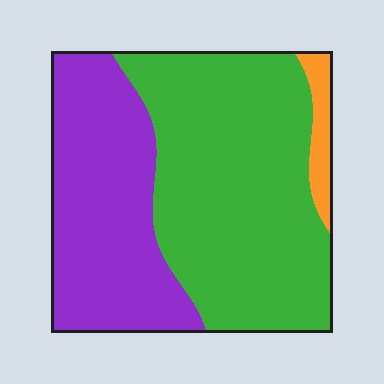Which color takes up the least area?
Orange, at roughly 5%.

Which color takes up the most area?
Green, at roughly 55%.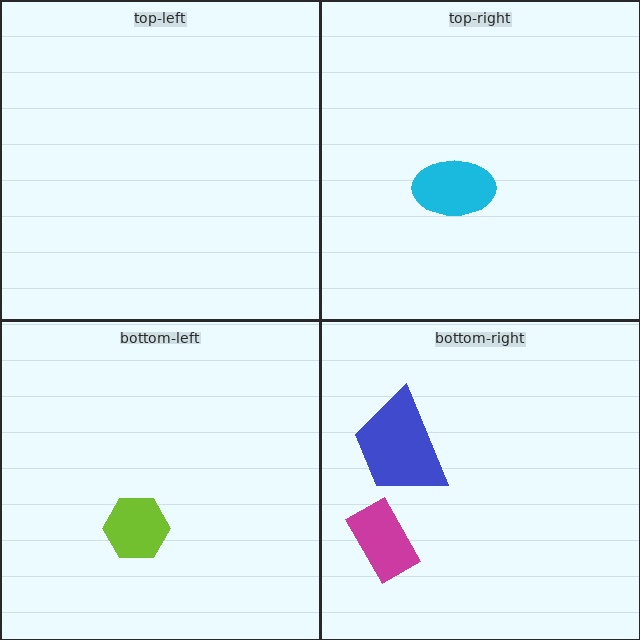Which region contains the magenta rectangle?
The bottom-right region.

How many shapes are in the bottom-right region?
2.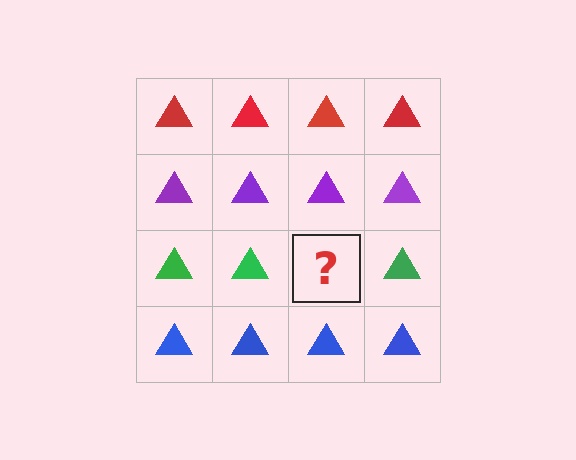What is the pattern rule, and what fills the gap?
The rule is that each row has a consistent color. The gap should be filled with a green triangle.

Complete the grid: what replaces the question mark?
The question mark should be replaced with a green triangle.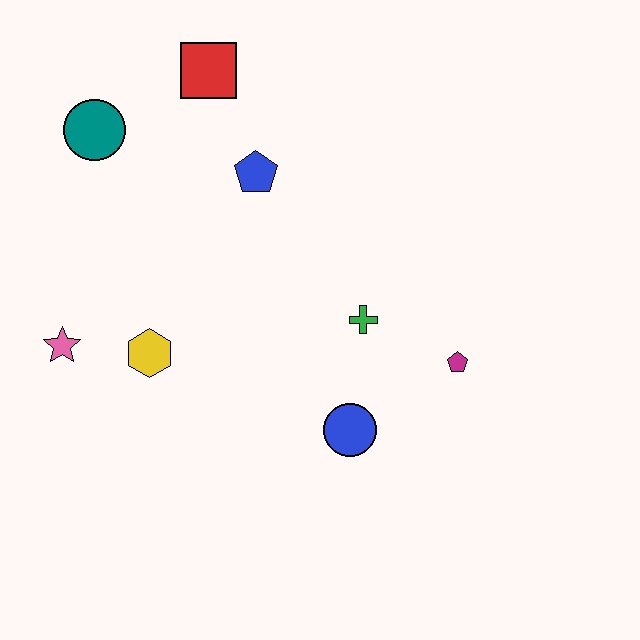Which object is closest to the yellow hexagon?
The pink star is closest to the yellow hexagon.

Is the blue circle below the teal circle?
Yes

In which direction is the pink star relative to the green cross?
The pink star is to the left of the green cross.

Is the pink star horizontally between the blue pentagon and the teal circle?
No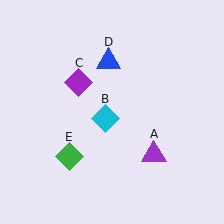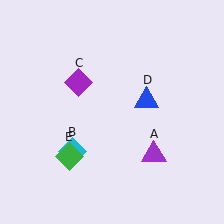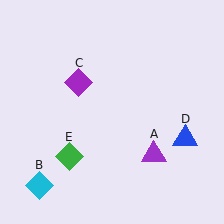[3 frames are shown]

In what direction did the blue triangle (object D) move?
The blue triangle (object D) moved down and to the right.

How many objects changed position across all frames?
2 objects changed position: cyan diamond (object B), blue triangle (object D).